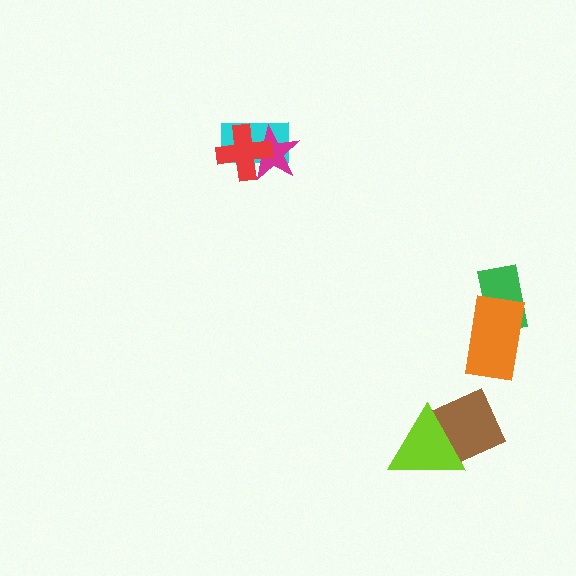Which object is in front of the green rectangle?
The orange rectangle is in front of the green rectangle.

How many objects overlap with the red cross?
2 objects overlap with the red cross.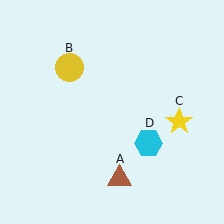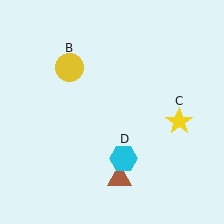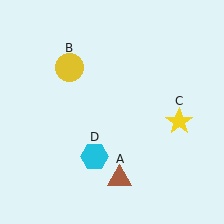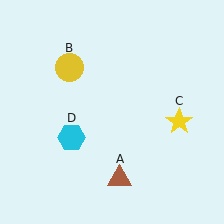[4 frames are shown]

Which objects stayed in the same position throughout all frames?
Brown triangle (object A) and yellow circle (object B) and yellow star (object C) remained stationary.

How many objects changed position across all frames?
1 object changed position: cyan hexagon (object D).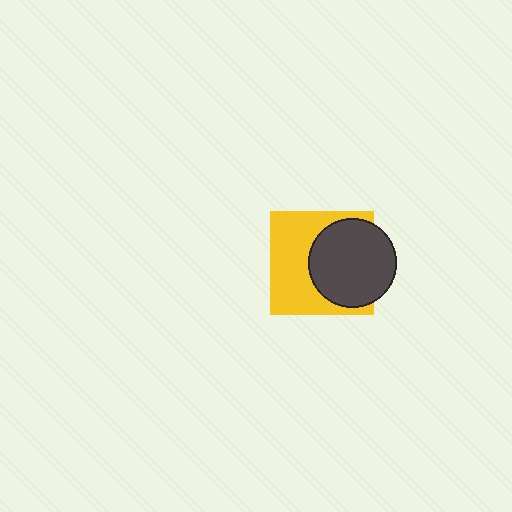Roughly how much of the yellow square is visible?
About half of it is visible (roughly 54%).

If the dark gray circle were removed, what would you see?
You would see the complete yellow square.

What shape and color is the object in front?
The object in front is a dark gray circle.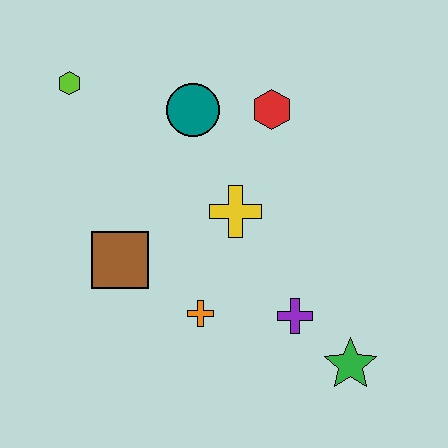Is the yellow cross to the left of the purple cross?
Yes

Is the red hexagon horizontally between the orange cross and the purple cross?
Yes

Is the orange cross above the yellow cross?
No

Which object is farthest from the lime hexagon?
The green star is farthest from the lime hexagon.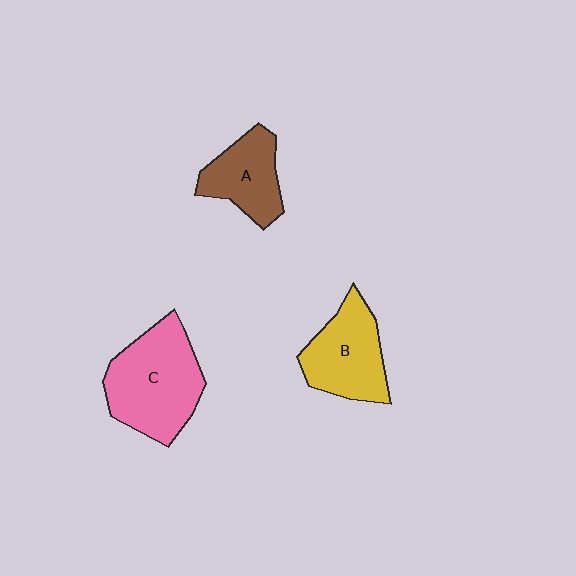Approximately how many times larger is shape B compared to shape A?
Approximately 1.2 times.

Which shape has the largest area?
Shape C (pink).